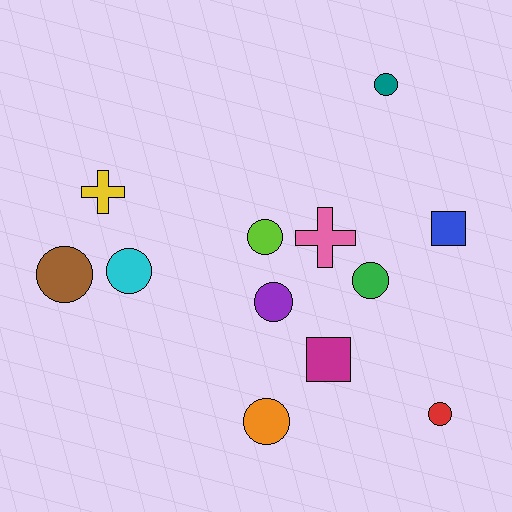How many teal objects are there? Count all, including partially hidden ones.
There is 1 teal object.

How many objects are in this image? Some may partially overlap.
There are 12 objects.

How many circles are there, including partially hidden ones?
There are 8 circles.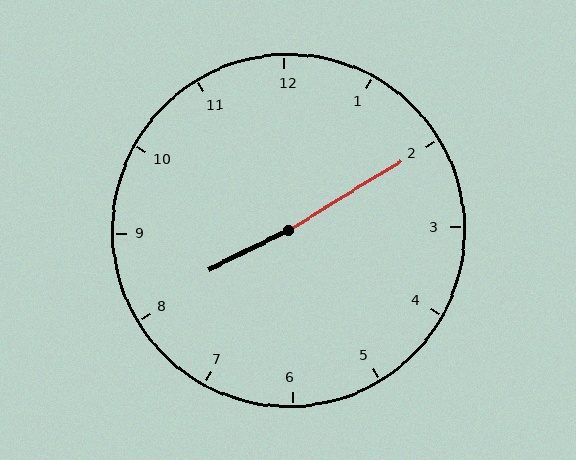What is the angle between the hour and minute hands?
Approximately 175 degrees.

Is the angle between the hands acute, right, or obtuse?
It is obtuse.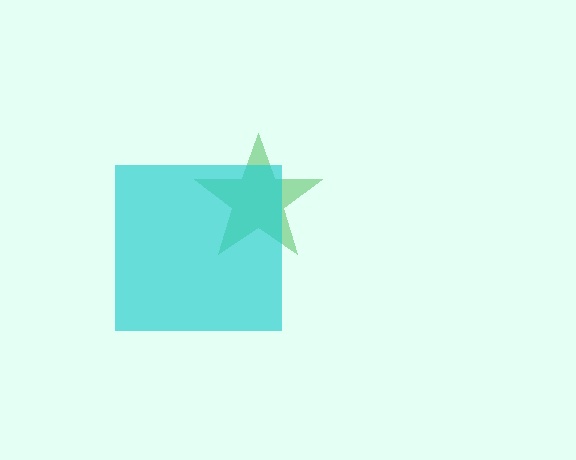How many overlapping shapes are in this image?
There are 2 overlapping shapes in the image.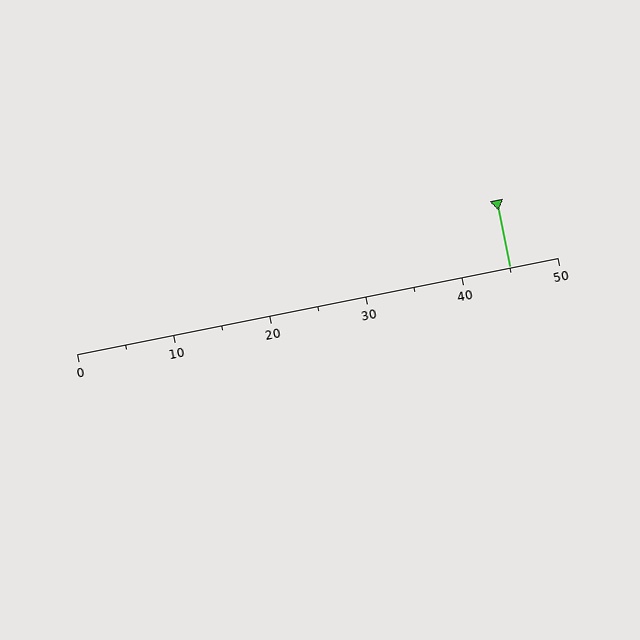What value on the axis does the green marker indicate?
The marker indicates approximately 45.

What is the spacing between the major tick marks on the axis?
The major ticks are spaced 10 apart.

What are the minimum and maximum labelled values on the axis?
The axis runs from 0 to 50.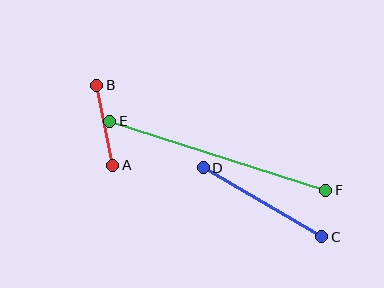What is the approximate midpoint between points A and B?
The midpoint is at approximately (105, 125) pixels.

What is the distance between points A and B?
The distance is approximately 81 pixels.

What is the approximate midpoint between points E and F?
The midpoint is at approximately (218, 156) pixels.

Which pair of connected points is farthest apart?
Points E and F are farthest apart.